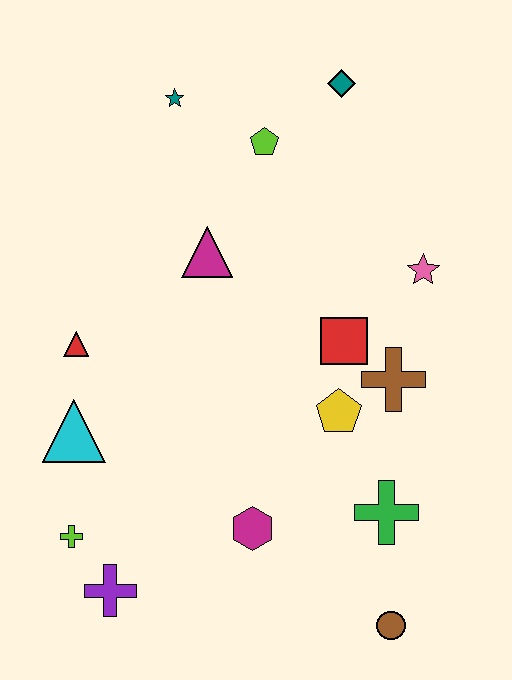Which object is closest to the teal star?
The lime pentagon is closest to the teal star.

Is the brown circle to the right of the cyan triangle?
Yes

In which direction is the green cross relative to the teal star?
The green cross is below the teal star.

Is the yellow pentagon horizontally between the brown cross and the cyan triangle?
Yes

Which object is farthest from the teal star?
The brown circle is farthest from the teal star.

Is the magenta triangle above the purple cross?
Yes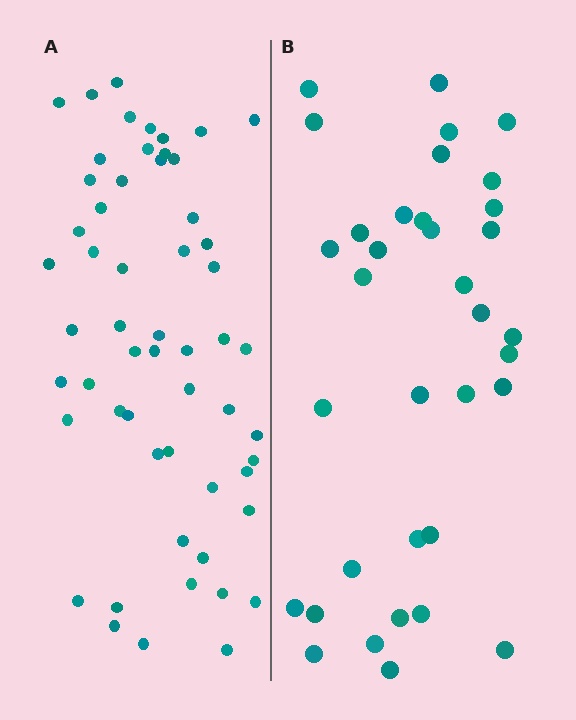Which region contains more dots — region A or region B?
Region A (the left region) has more dots.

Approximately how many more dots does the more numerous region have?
Region A has approximately 20 more dots than region B.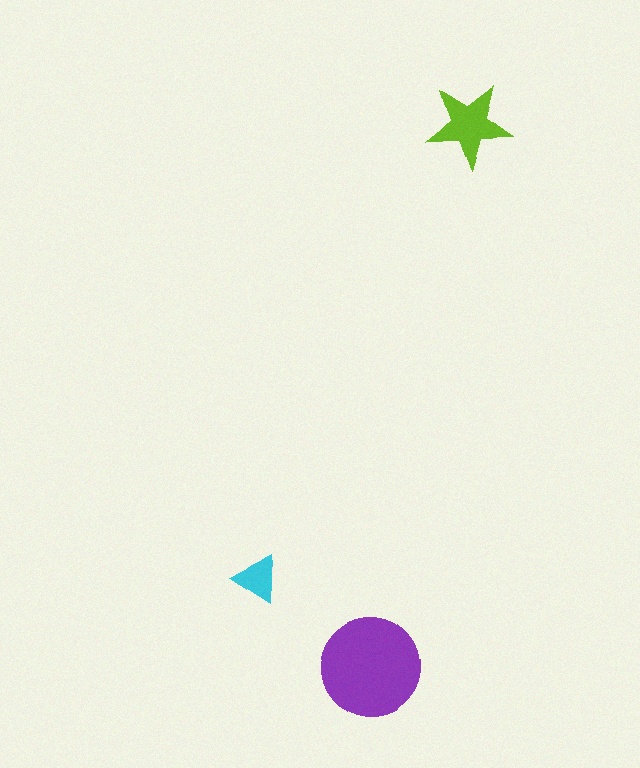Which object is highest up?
The lime star is topmost.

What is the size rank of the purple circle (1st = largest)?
1st.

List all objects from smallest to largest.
The cyan triangle, the lime star, the purple circle.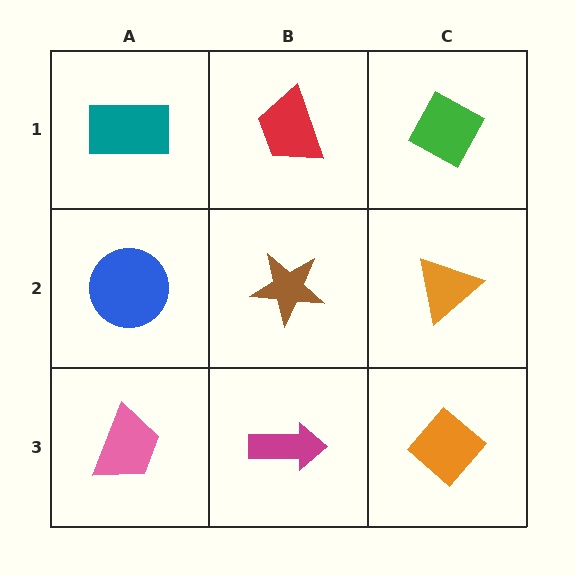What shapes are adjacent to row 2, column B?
A red trapezoid (row 1, column B), a magenta arrow (row 3, column B), a blue circle (row 2, column A), an orange triangle (row 2, column C).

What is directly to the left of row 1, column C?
A red trapezoid.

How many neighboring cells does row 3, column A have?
2.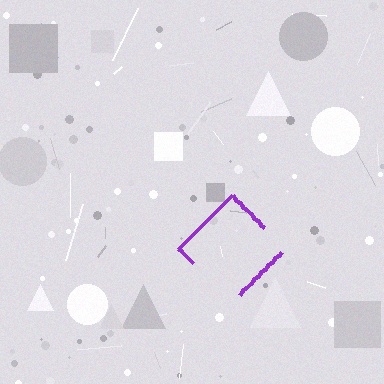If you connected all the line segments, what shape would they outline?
They would outline a diamond.